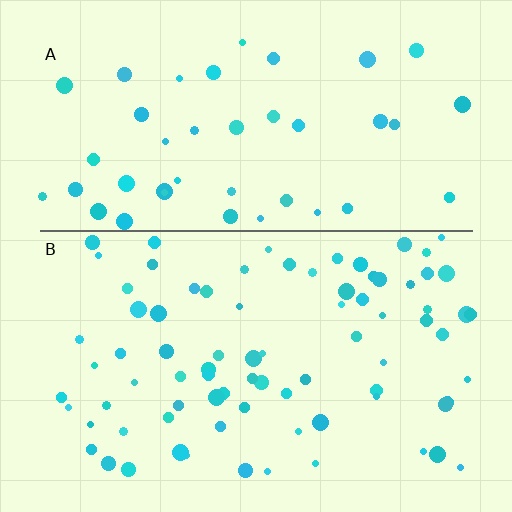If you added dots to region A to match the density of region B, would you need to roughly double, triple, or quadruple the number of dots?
Approximately double.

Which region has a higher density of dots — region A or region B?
B (the bottom).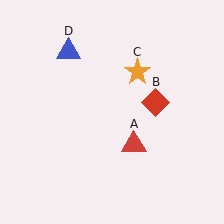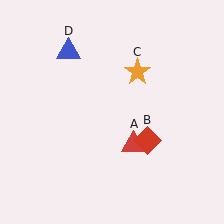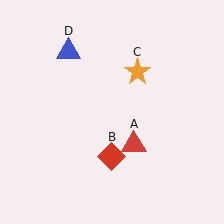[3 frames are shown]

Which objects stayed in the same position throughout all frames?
Red triangle (object A) and orange star (object C) and blue triangle (object D) remained stationary.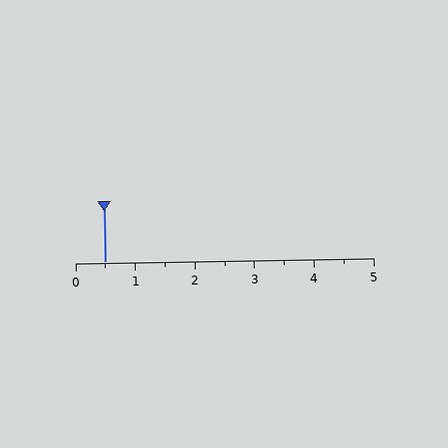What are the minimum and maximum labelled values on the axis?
The axis runs from 0 to 5.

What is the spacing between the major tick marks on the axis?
The major ticks are spaced 1 apart.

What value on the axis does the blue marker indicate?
The marker indicates approximately 0.5.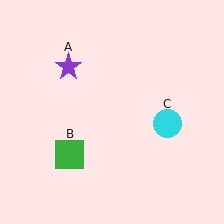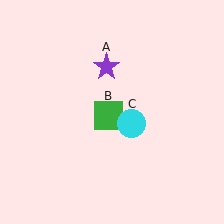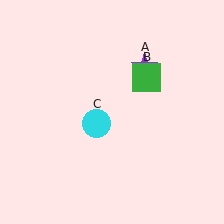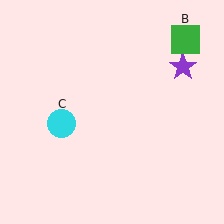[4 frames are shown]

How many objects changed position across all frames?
3 objects changed position: purple star (object A), green square (object B), cyan circle (object C).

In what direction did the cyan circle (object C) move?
The cyan circle (object C) moved left.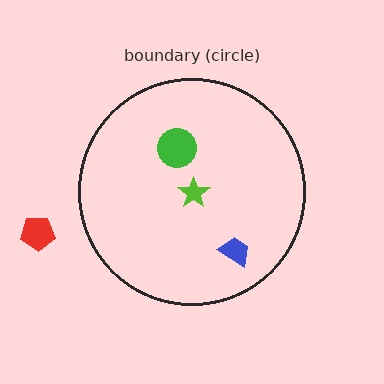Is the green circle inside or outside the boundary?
Inside.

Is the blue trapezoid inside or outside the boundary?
Inside.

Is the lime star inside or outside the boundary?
Inside.